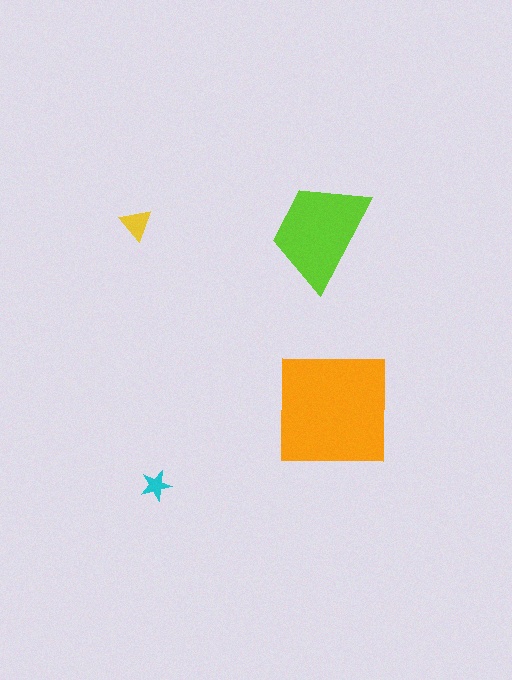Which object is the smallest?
The cyan star.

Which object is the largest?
The orange square.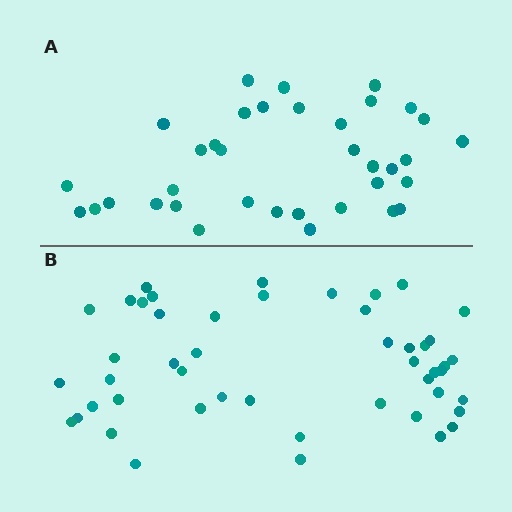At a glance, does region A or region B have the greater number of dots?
Region B (the bottom region) has more dots.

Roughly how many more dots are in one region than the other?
Region B has roughly 12 or so more dots than region A.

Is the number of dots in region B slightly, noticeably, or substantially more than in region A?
Region B has noticeably more, but not dramatically so. The ratio is roughly 1.3 to 1.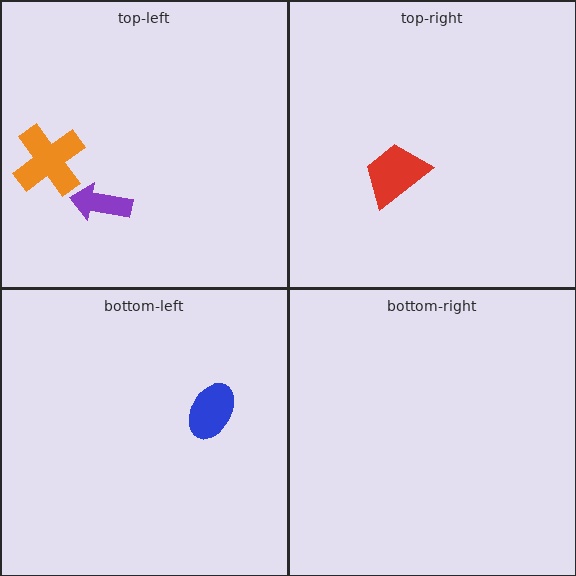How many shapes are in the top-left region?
2.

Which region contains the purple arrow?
The top-left region.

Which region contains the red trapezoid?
The top-right region.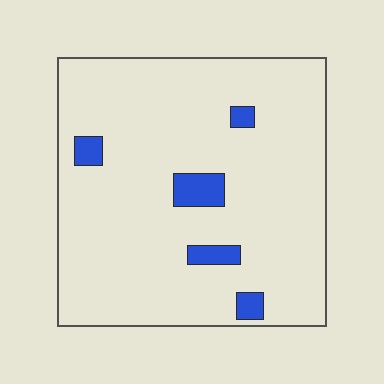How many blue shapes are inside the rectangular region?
5.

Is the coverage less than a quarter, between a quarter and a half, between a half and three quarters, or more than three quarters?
Less than a quarter.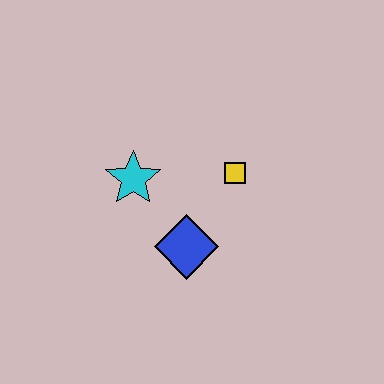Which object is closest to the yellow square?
The blue diamond is closest to the yellow square.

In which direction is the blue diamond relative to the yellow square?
The blue diamond is below the yellow square.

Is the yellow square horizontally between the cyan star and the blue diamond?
No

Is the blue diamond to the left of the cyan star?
No